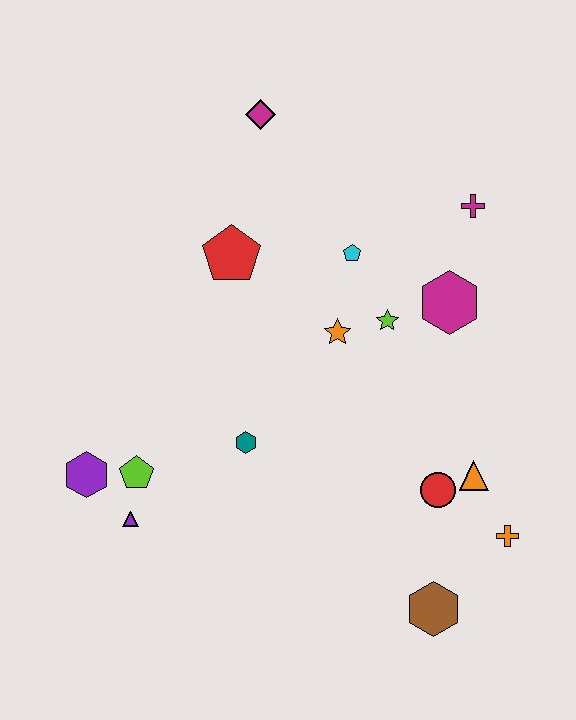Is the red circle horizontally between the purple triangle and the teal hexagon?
No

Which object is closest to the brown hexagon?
The orange cross is closest to the brown hexagon.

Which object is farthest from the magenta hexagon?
The purple hexagon is farthest from the magenta hexagon.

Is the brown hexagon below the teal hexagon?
Yes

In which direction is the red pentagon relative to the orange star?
The red pentagon is to the left of the orange star.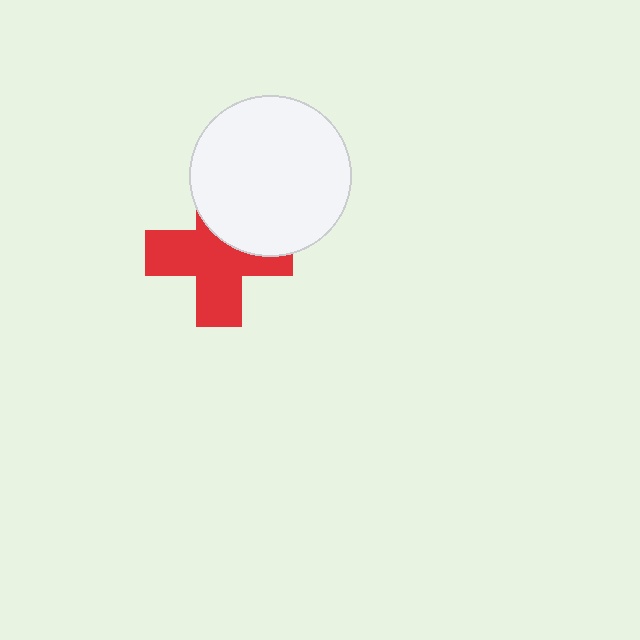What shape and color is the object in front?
The object in front is a white circle.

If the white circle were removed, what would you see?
You would see the complete red cross.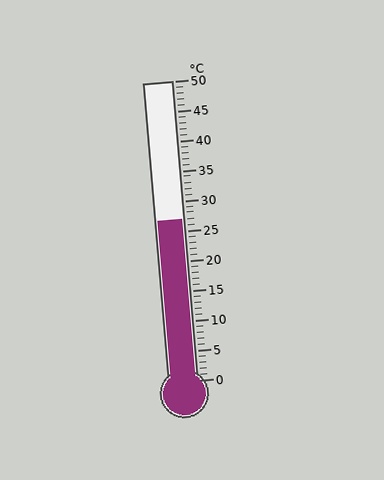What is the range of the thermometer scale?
The thermometer scale ranges from 0°C to 50°C.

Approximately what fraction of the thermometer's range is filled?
The thermometer is filled to approximately 55% of its range.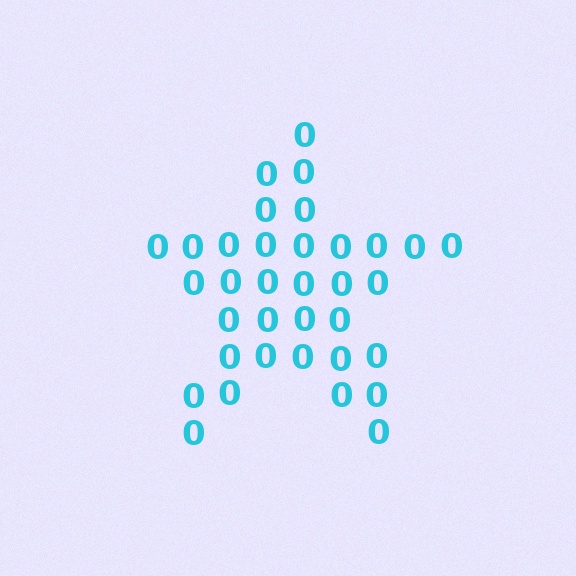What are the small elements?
The small elements are digit 0's.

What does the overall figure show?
The overall figure shows a star.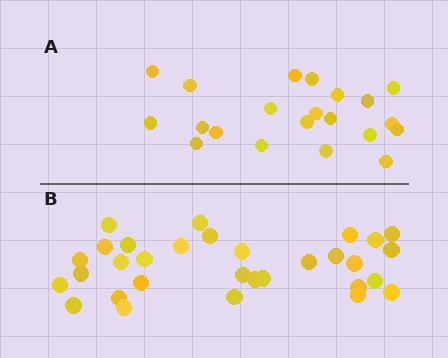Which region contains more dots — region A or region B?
Region B (the bottom region) has more dots.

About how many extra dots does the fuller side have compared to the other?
Region B has roughly 10 or so more dots than region A.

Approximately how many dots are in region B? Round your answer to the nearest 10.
About 30 dots. (The exact count is 31, which rounds to 30.)